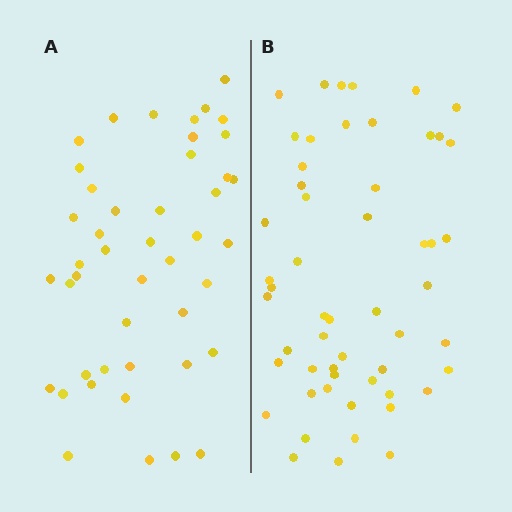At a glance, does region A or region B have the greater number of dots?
Region B (the right region) has more dots.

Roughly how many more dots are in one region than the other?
Region B has roughly 8 or so more dots than region A.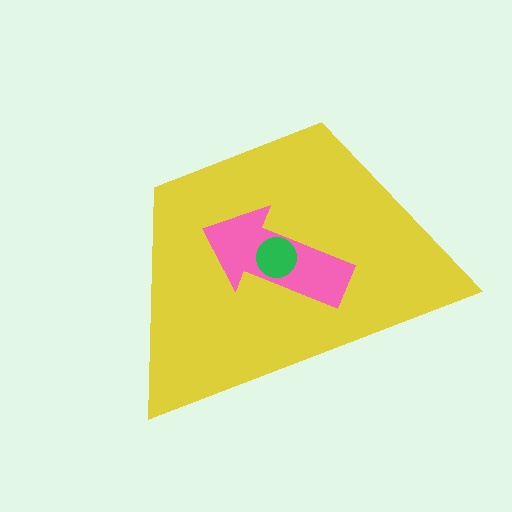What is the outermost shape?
The yellow trapezoid.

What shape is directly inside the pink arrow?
The green circle.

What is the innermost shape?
The green circle.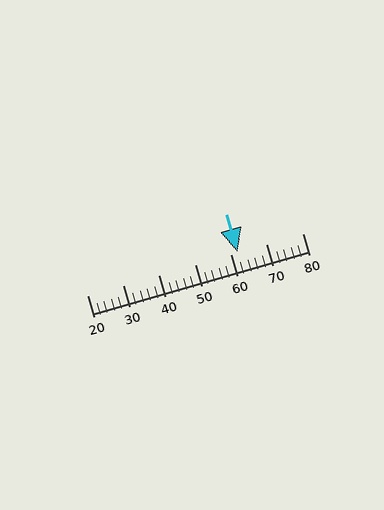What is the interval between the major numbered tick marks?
The major tick marks are spaced 10 units apart.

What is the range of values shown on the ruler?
The ruler shows values from 20 to 80.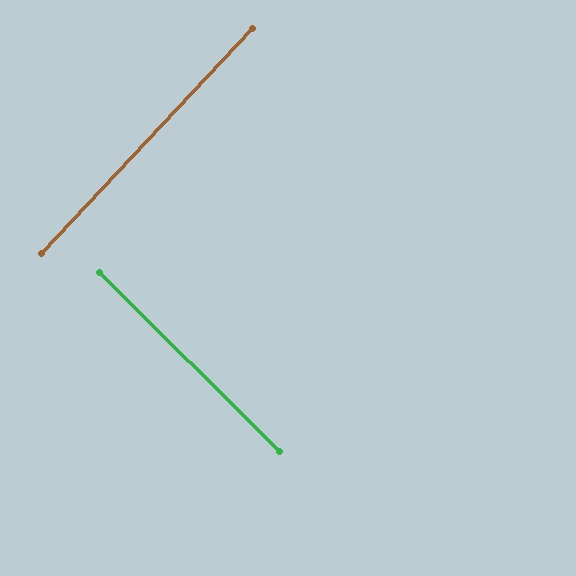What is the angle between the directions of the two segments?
Approximately 88 degrees.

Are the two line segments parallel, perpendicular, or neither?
Perpendicular — they meet at approximately 88°.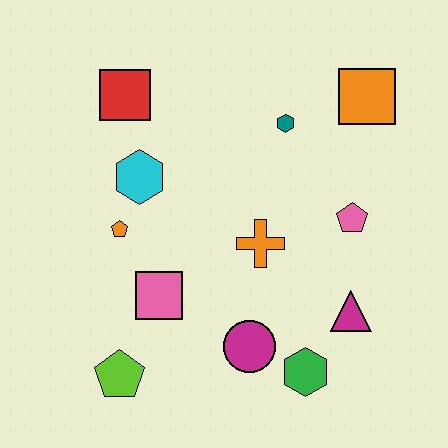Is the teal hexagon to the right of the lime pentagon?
Yes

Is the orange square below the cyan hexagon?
No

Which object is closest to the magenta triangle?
The green hexagon is closest to the magenta triangle.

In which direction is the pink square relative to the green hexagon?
The pink square is to the left of the green hexagon.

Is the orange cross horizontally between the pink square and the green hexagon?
Yes